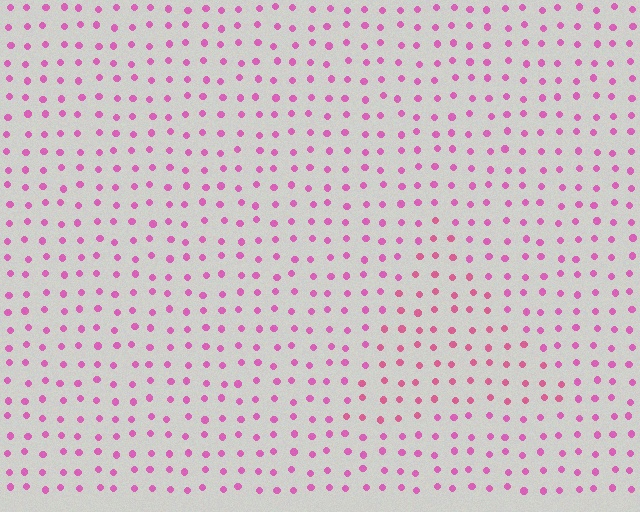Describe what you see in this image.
The image is filled with small pink elements in a uniform arrangement. A triangle-shaped region is visible where the elements are tinted to a slightly different hue, forming a subtle color boundary.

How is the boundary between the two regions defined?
The boundary is defined purely by a slight shift in hue (about 18 degrees). Spacing, size, and orientation are identical on both sides.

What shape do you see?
I see a triangle.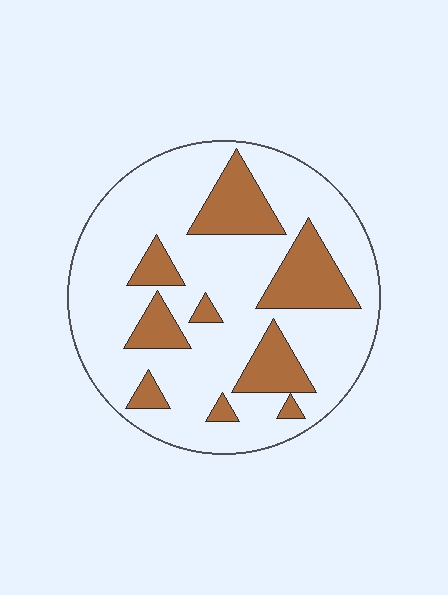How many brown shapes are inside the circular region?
9.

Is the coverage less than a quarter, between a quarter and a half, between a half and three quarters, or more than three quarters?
Less than a quarter.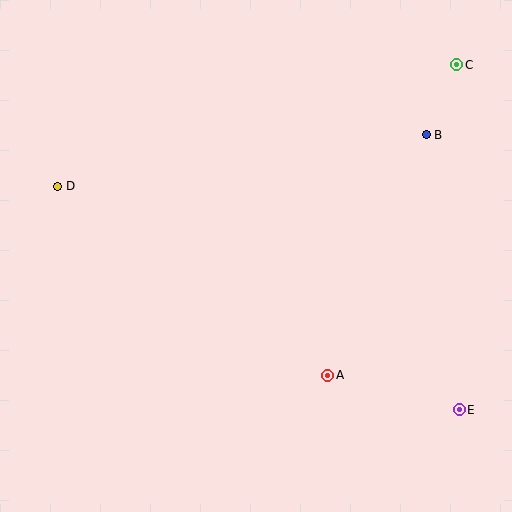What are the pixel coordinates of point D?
Point D is at (58, 186).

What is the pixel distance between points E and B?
The distance between E and B is 277 pixels.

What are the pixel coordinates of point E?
Point E is at (459, 410).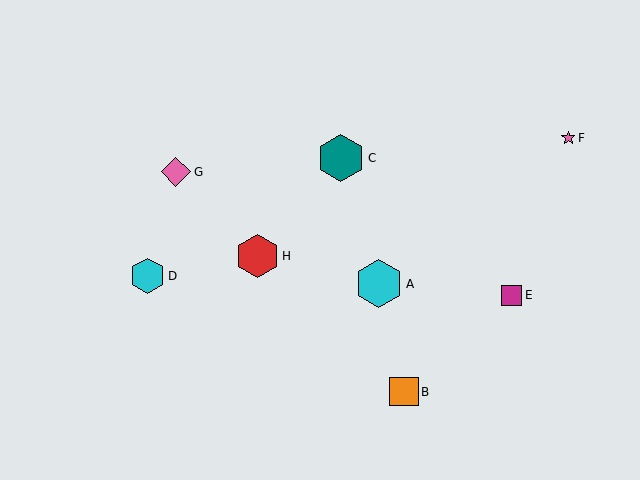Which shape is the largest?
The cyan hexagon (labeled A) is the largest.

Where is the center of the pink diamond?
The center of the pink diamond is at (176, 172).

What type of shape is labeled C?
Shape C is a teal hexagon.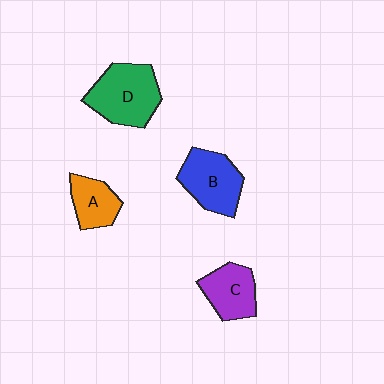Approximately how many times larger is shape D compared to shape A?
Approximately 1.8 times.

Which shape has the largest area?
Shape D (green).